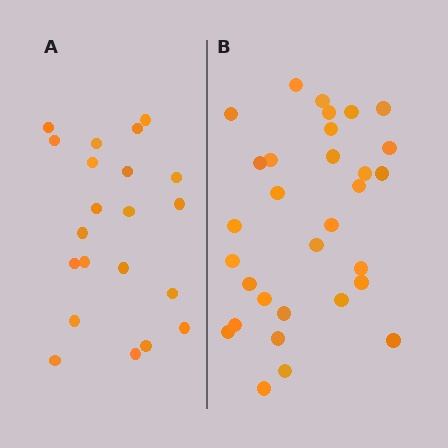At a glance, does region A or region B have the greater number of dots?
Region B (the right region) has more dots.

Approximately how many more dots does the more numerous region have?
Region B has roughly 10 or so more dots than region A.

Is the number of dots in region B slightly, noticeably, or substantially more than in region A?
Region B has substantially more. The ratio is roughly 1.5 to 1.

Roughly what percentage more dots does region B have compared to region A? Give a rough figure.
About 50% more.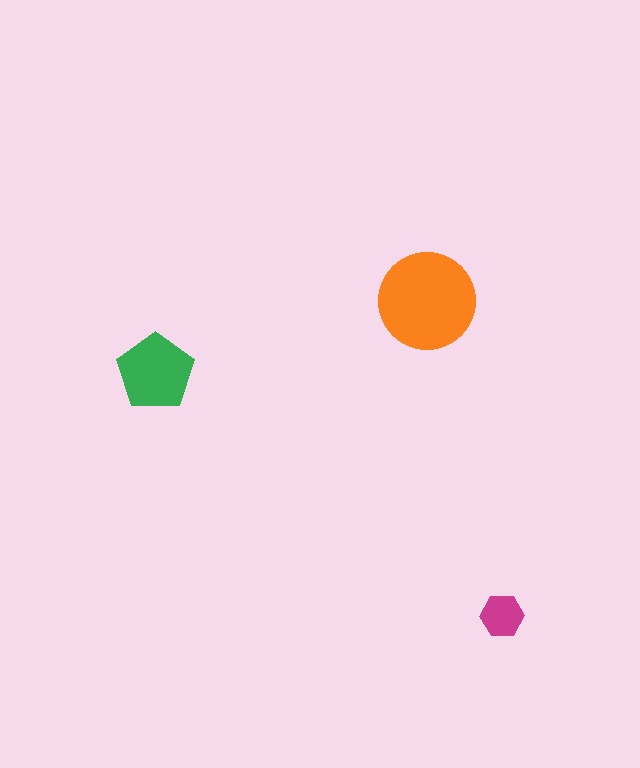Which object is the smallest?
The magenta hexagon.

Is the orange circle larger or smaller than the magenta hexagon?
Larger.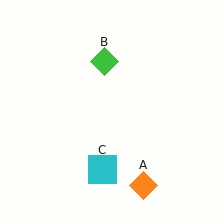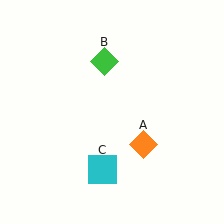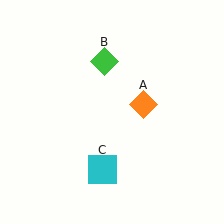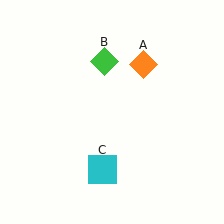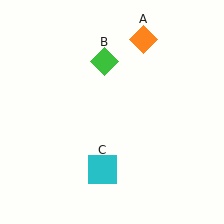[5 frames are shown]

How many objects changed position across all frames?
1 object changed position: orange diamond (object A).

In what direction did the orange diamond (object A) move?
The orange diamond (object A) moved up.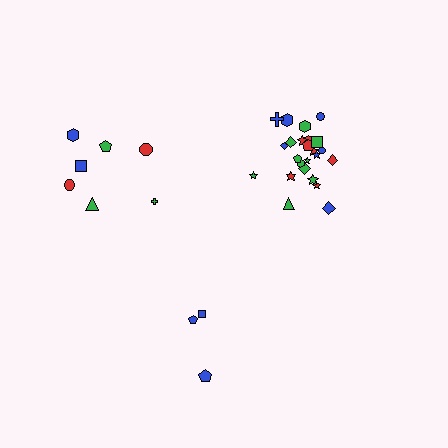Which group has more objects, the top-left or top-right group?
The top-right group.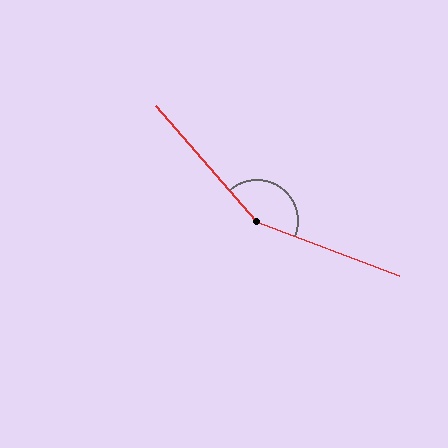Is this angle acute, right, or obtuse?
It is obtuse.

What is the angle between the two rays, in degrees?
Approximately 152 degrees.